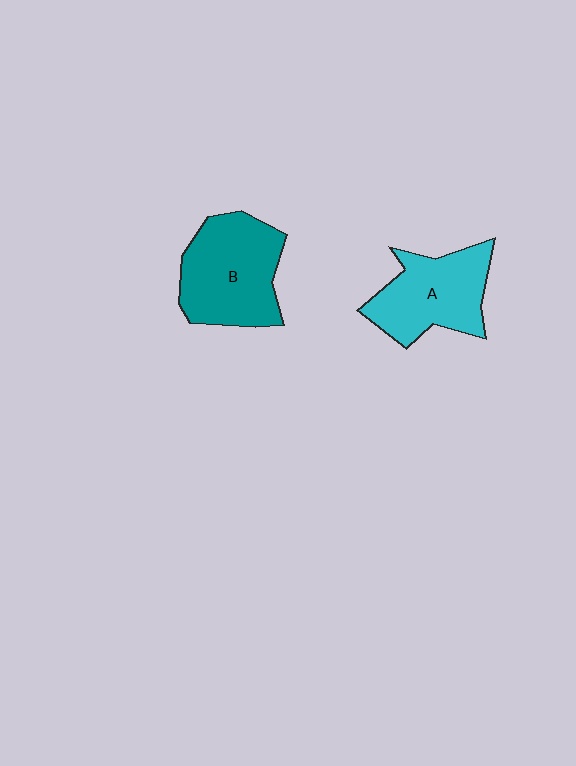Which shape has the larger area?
Shape B (teal).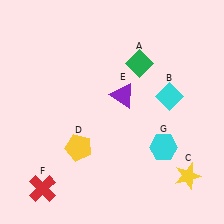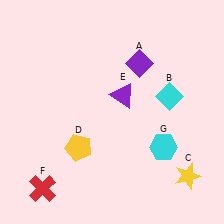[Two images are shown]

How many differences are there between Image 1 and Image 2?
There is 1 difference between the two images.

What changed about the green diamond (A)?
In Image 1, A is green. In Image 2, it changed to purple.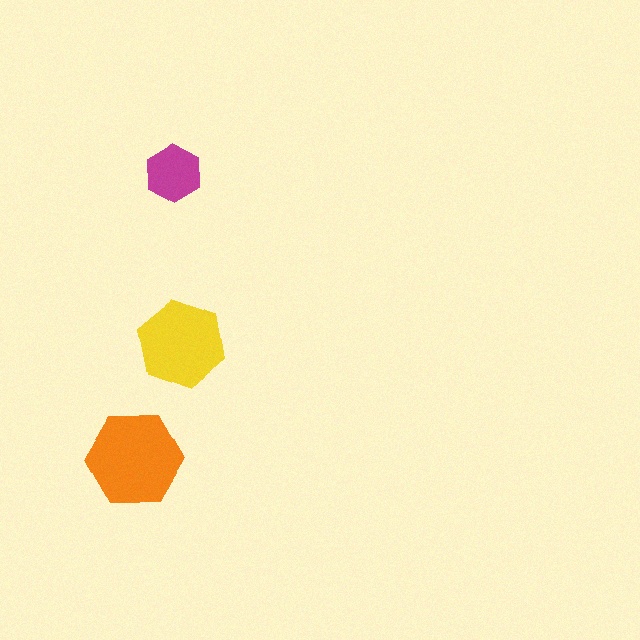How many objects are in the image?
There are 3 objects in the image.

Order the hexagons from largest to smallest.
the orange one, the yellow one, the magenta one.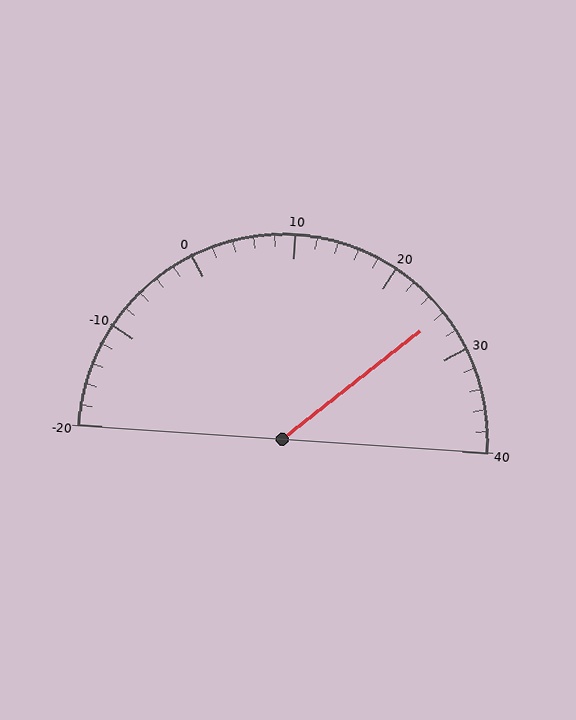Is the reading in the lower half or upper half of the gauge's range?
The reading is in the upper half of the range (-20 to 40).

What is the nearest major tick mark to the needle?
The nearest major tick mark is 30.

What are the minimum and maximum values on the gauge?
The gauge ranges from -20 to 40.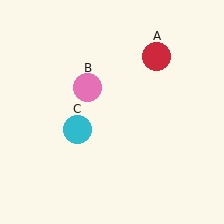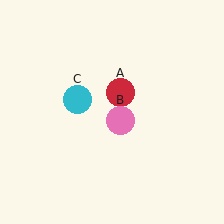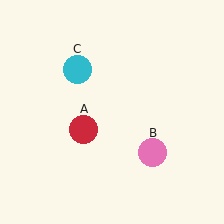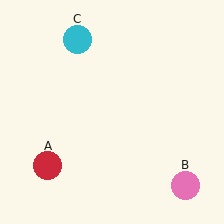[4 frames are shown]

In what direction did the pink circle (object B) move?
The pink circle (object B) moved down and to the right.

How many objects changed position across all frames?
3 objects changed position: red circle (object A), pink circle (object B), cyan circle (object C).